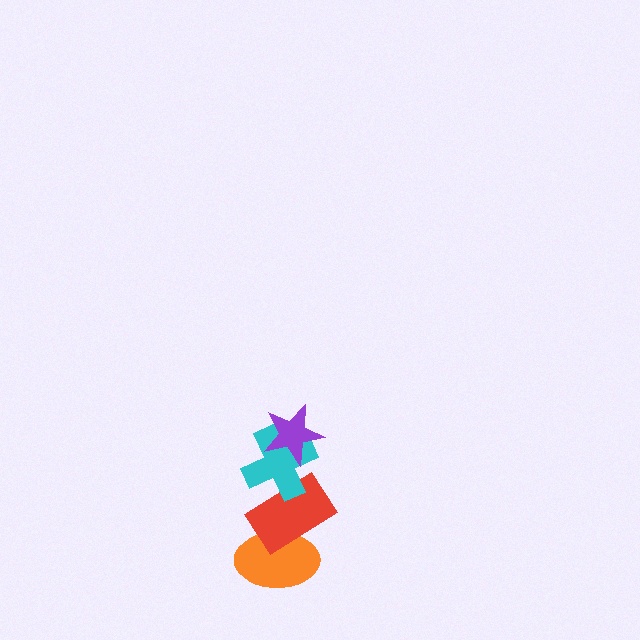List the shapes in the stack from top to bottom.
From top to bottom: the purple star, the cyan cross, the red rectangle, the orange ellipse.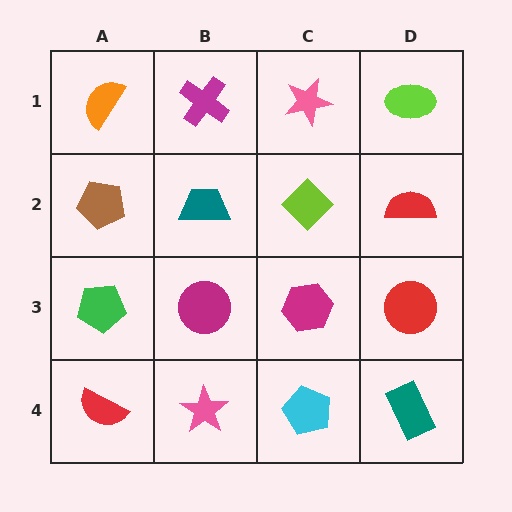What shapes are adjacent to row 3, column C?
A lime diamond (row 2, column C), a cyan pentagon (row 4, column C), a magenta circle (row 3, column B), a red circle (row 3, column D).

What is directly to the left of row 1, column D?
A pink star.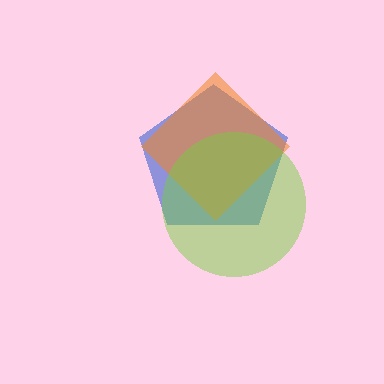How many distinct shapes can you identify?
There are 3 distinct shapes: a blue pentagon, an orange diamond, a lime circle.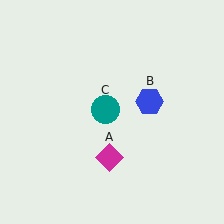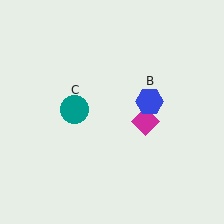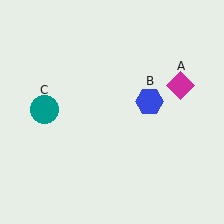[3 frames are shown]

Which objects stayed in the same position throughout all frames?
Blue hexagon (object B) remained stationary.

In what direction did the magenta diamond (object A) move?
The magenta diamond (object A) moved up and to the right.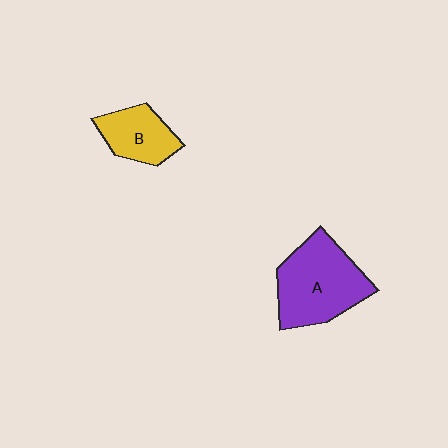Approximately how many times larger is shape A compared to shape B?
Approximately 1.8 times.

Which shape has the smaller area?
Shape B (yellow).